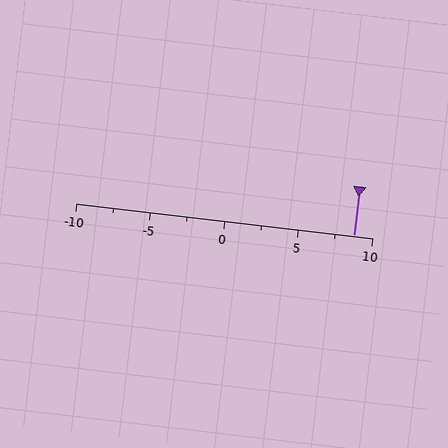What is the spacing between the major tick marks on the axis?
The major ticks are spaced 5 apart.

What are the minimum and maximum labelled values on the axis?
The axis runs from -10 to 10.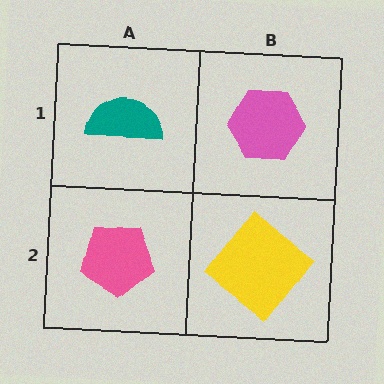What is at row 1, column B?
A pink hexagon.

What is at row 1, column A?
A teal semicircle.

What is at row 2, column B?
A yellow diamond.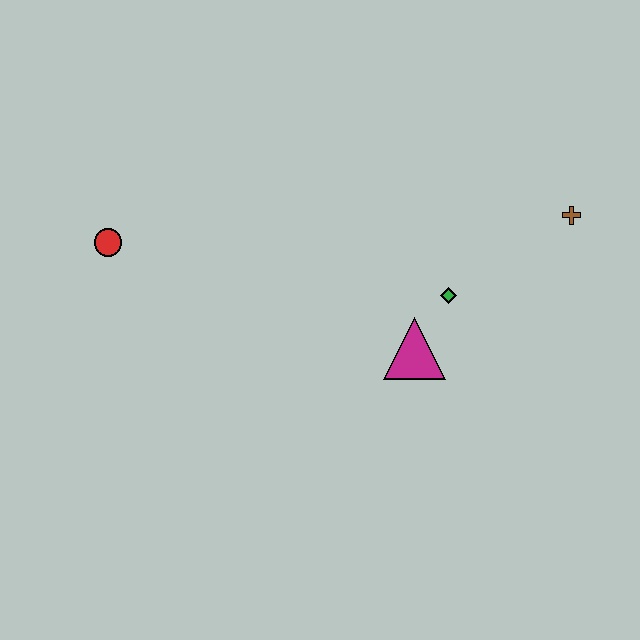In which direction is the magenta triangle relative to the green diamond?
The magenta triangle is below the green diamond.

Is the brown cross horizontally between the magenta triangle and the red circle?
No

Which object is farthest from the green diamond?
The red circle is farthest from the green diamond.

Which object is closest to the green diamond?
The magenta triangle is closest to the green diamond.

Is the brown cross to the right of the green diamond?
Yes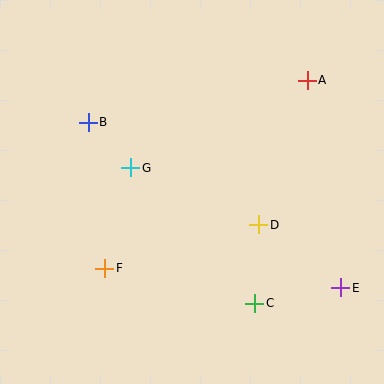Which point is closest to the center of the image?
Point G at (130, 168) is closest to the center.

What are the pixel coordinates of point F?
Point F is at (105, 268).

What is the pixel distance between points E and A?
The distance between E and A is 210 pixels.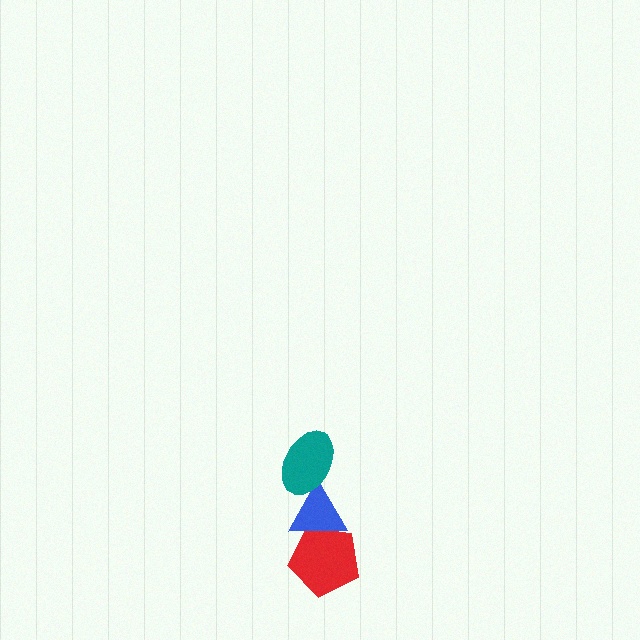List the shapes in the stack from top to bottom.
From top to bottom: the teal ellipse, the blue triangle, the red pentagon.